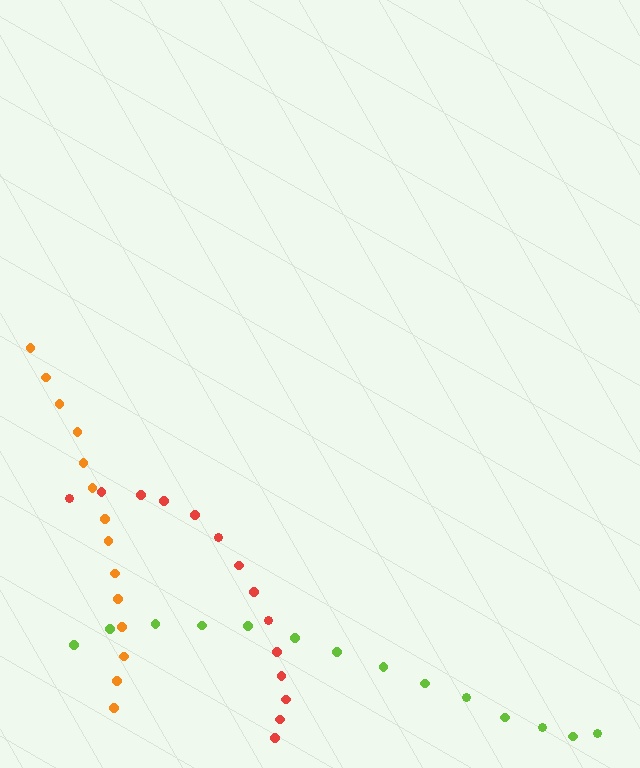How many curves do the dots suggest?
There are 3 distinct paths.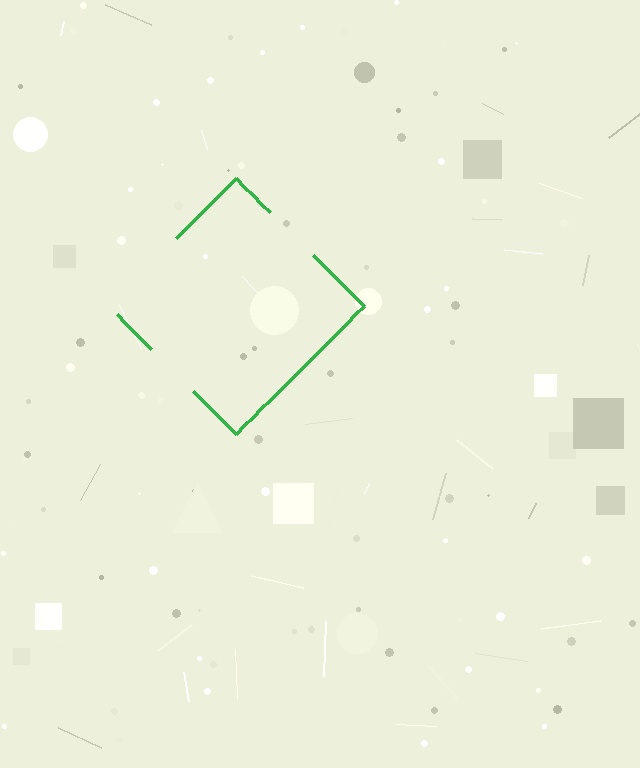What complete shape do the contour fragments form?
The contour fragments form a diamond.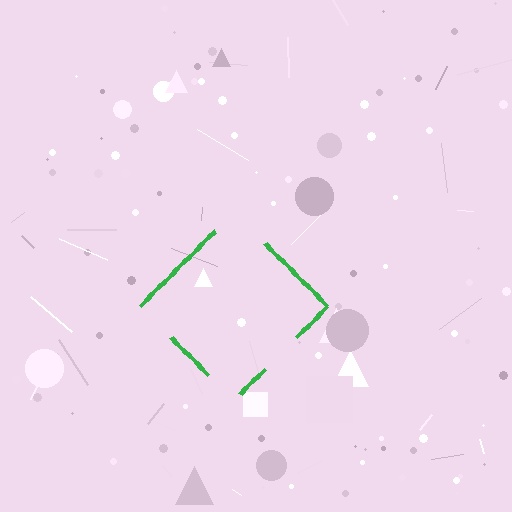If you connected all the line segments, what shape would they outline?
They would outline a diamond.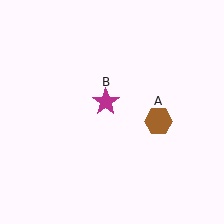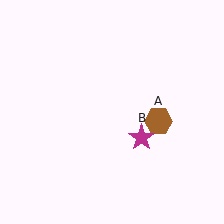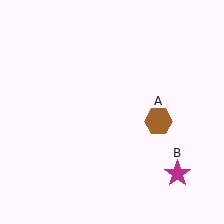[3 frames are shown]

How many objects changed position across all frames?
1 object changed position: magenta star (object B).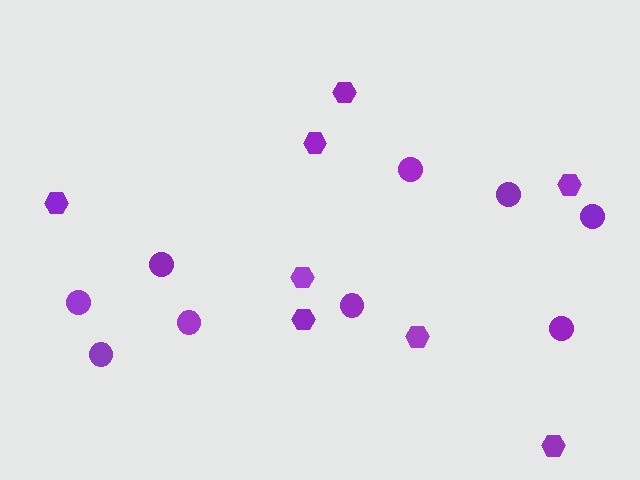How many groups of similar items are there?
There are 2 groups: one group of circles (9) and one group of hexagons (8).